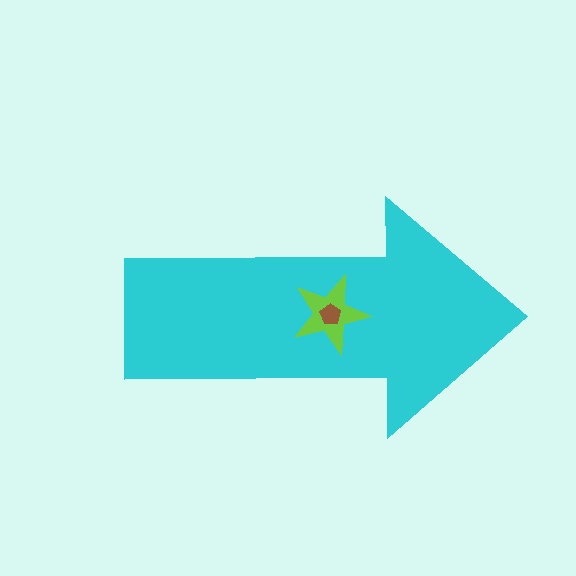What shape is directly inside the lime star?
The brown pentagon.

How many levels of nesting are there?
3.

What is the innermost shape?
The brown pentagon.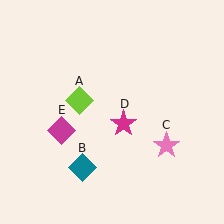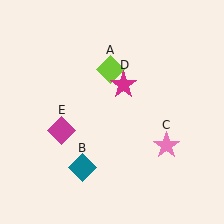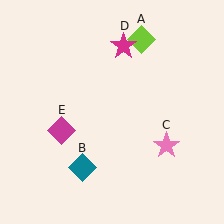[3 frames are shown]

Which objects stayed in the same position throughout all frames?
Teal diamond (object B) and pink star (object C) and magenta diamond (object E) remained stationary.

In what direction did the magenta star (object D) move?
The magenta star (object D) moved up.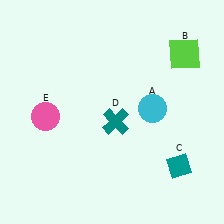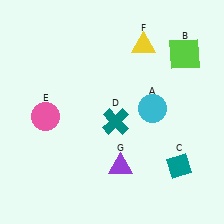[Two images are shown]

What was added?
A yellow triangle (F), a purple triangle (G) were added in Image 2.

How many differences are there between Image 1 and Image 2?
There are 2 differences between the two images.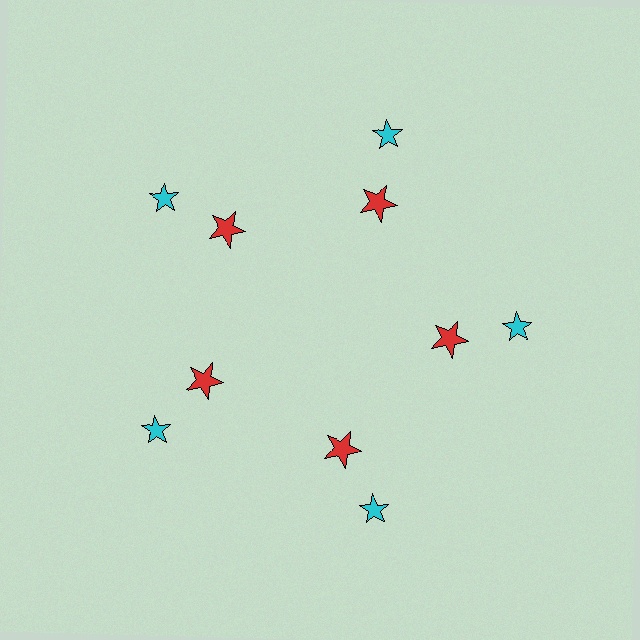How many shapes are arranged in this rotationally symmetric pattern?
There are 10 shapes, arranged in 5 groups of 2.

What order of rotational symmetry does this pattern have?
This pattern has 5-fold rotational symmetry.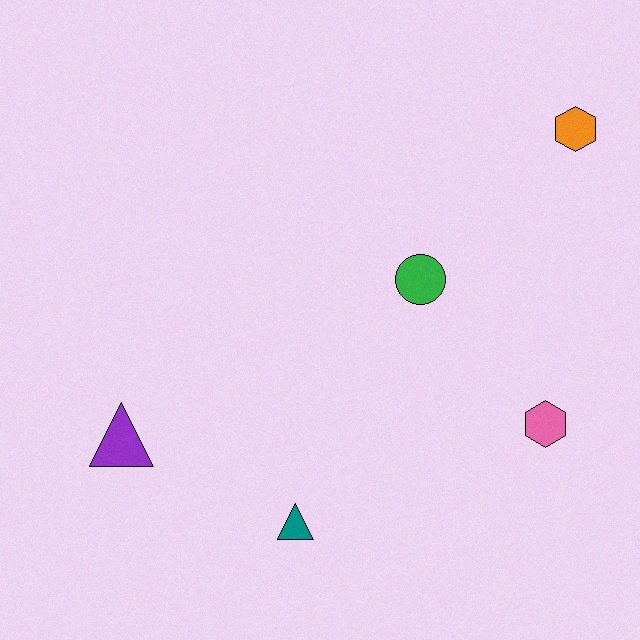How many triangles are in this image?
There are 2 triangles.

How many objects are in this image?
There are 5 objects.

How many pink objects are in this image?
There is 1 pink object.